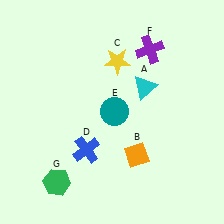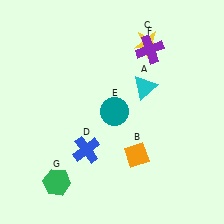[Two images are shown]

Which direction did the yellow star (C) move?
The yellow star (C) moved right.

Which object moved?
The yellow star (C) moved right.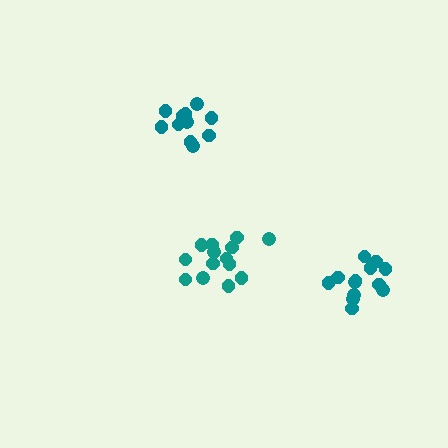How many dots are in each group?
Group 1: 14 dots, Group 2: 12 dots, Group 3: 13 dots (39 total).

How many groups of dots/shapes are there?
There are 3 groups.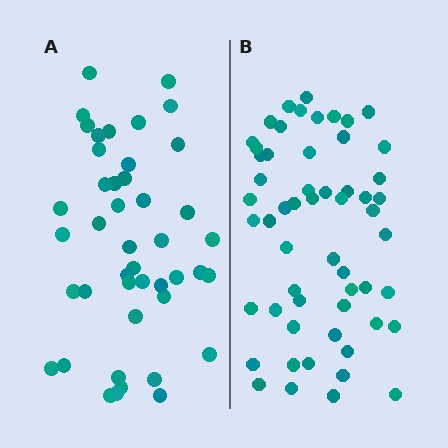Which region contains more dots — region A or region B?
Region B (the right region) has more dots.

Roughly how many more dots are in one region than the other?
Region B has roughly 12 or so more dots than region A.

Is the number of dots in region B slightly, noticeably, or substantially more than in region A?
Region B has noticeably more, but not dramatically so. The ratio is roughly 1.3 to 1.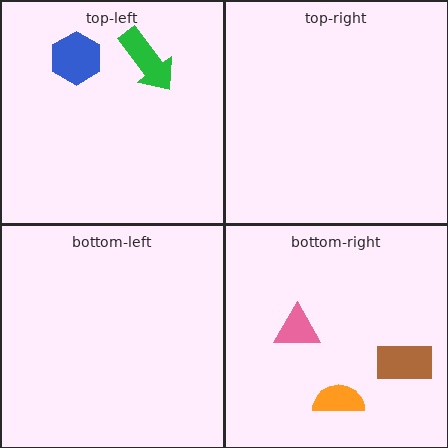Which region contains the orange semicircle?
The bottom-right region.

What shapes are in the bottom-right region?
The orange semicircle, the pink triangle, the brown rectangle.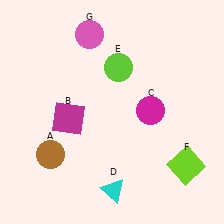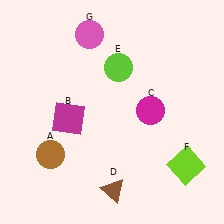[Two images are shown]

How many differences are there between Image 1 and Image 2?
There is 1 difference between the two images.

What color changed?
The triangle (D) changed from cyan in Image 1 to brown in Image 2.